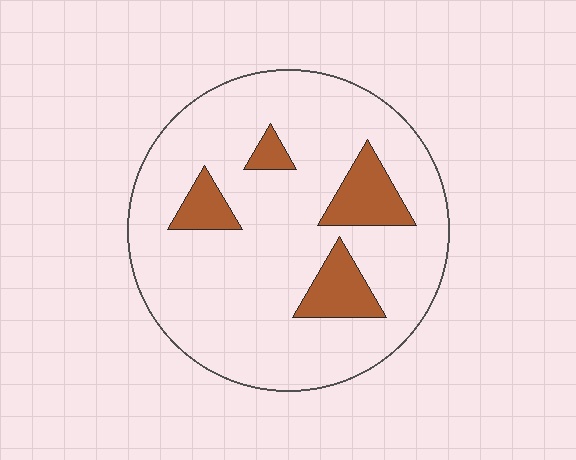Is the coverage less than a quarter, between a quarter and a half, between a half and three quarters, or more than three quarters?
Less than a quarter.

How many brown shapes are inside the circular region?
4.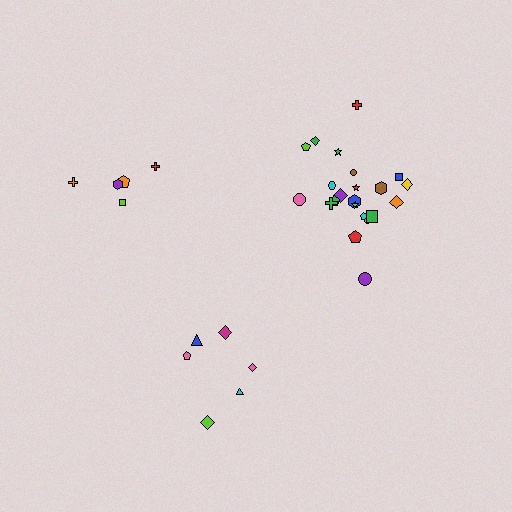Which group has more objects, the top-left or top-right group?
The top-right group.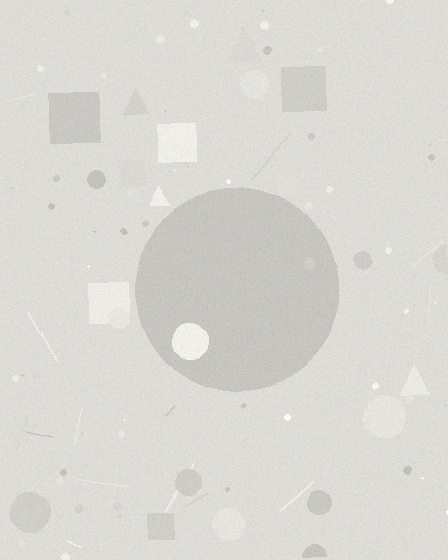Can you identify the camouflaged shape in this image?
The camouflaged shape is a circle.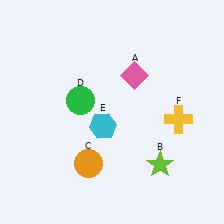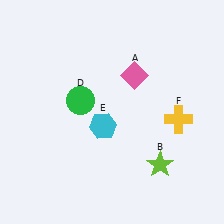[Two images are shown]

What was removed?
The orange circle (C) was removed in Image 2.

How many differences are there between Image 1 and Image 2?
There is 1 difference between the two images.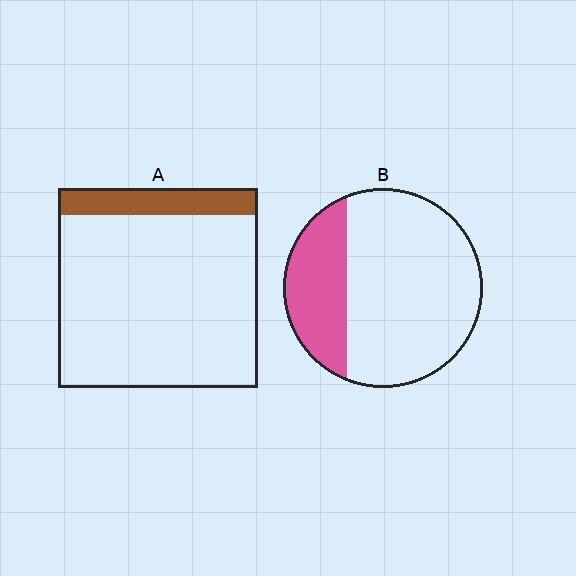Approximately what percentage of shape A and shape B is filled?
A is approximately 15% and B is approximately 30%.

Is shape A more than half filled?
No.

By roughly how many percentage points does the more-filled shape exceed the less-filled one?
By roughly 15 percentage points (B over A).